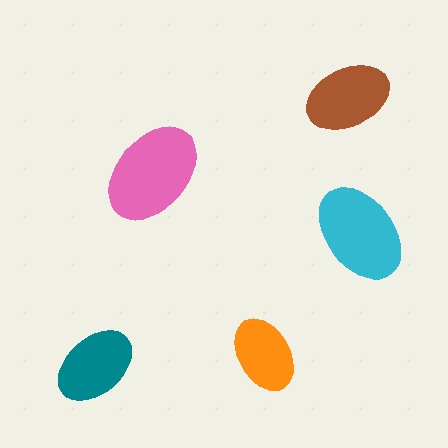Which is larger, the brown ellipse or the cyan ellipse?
The cyan one.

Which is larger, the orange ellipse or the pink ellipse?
The pink one.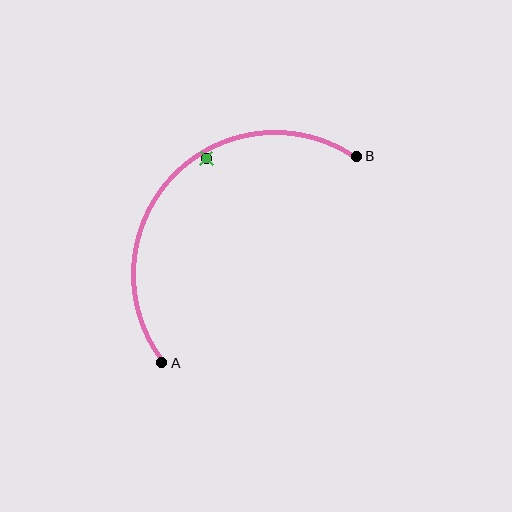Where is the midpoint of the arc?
The arc midpoint is the point on the curve farthest from the straight line joining A and B. It sits above and to the left of that line.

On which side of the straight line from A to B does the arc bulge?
The arc bulges above and to the left of the straight line connecting A and B.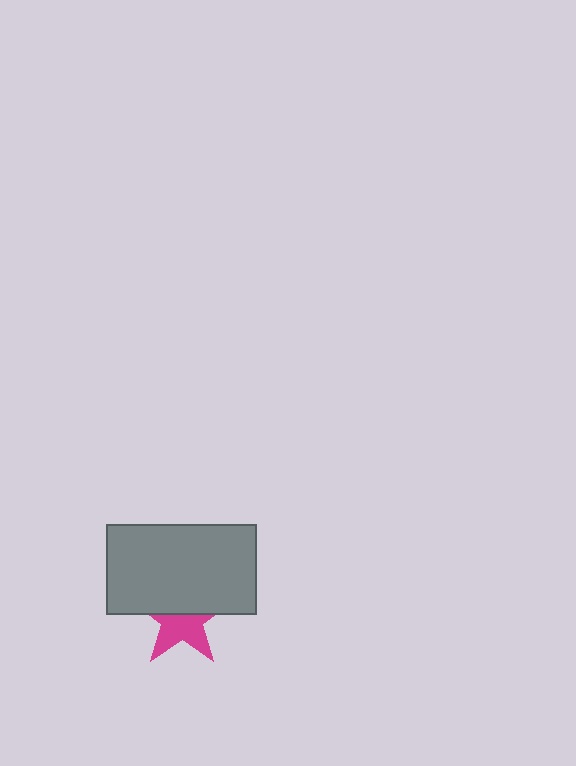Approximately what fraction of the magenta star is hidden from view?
Roughly 49% of the magenta star is hidden behind the gray rectangle.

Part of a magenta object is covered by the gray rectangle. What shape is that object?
It is a star.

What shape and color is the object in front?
The object in front is a gray rectangle.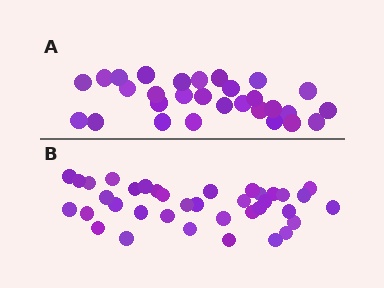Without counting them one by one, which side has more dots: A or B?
Region B (the bottom region) has more dots.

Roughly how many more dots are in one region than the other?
Region B has roughly 8 or so more dots than region A.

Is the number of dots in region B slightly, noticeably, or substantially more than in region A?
Region B has noticeably more, but not dramatically so. The ratio is roughly 1.3 to 1.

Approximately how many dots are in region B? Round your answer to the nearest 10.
About 40 dots. (The exact count is 37, which rounds to 40.)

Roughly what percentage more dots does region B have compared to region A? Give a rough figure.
About 30% more.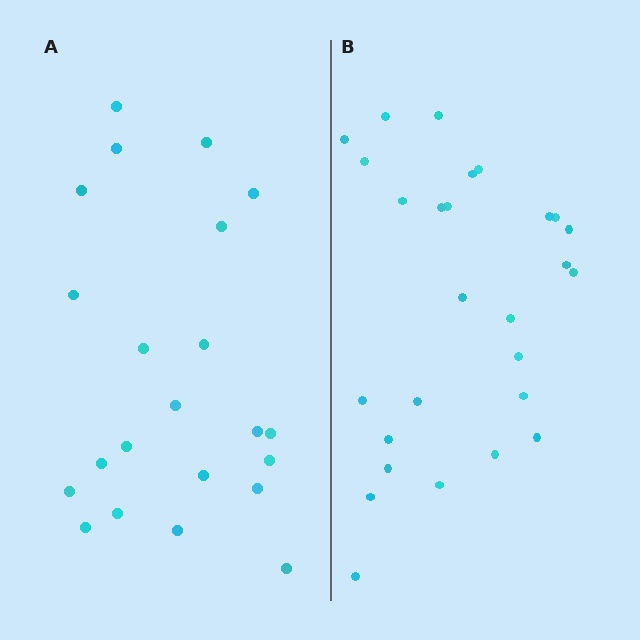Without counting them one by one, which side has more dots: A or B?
Region B (the right region) has more dots.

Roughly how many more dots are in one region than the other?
Region B has about 5 more dots than region A.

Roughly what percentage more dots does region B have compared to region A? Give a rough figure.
About 25% more.